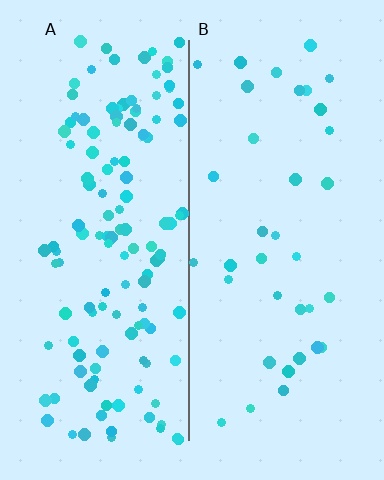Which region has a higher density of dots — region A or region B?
A (the left).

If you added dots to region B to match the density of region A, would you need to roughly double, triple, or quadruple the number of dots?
Approximately quadruple.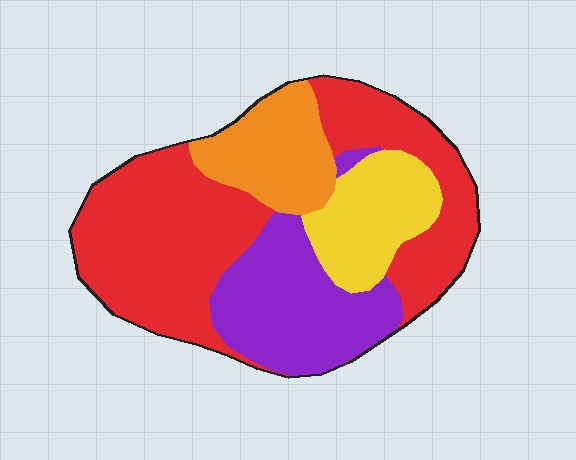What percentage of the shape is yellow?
Yellow covers 15% of the shape.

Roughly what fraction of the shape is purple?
Purple takes up between a sixth and a third of the shape.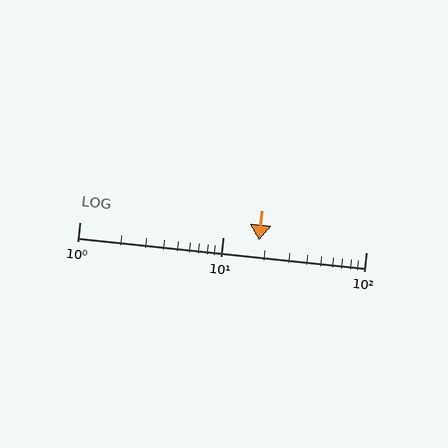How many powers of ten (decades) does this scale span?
The scale spans 2 decades, from 1 to 100.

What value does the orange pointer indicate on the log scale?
The pointer indicates approximately 18.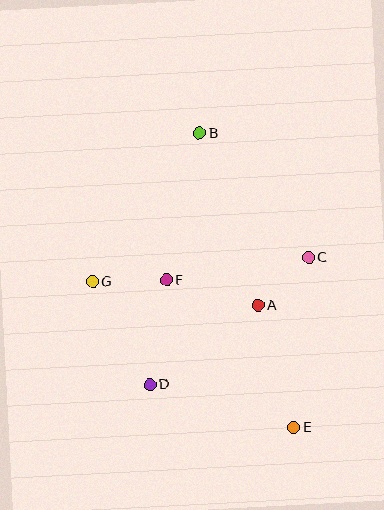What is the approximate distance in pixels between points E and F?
The distance between E and F is approximately 195 pixels.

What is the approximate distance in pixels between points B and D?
The distance between B and D is approximately 256 pixels.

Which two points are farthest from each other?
Points B and E are farthest from each other.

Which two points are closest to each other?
Points A and C are closest to each other.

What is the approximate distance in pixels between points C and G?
The distance between C and G is approximately 217 pixels.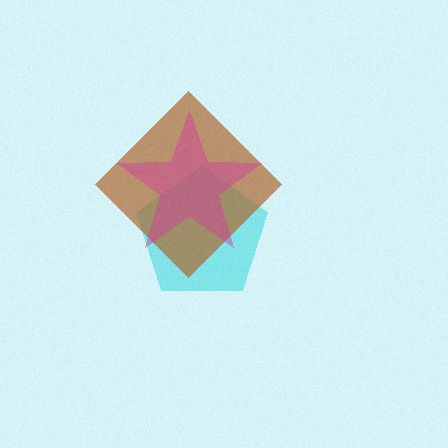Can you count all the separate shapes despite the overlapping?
Yes, there are 3 separate shapes.